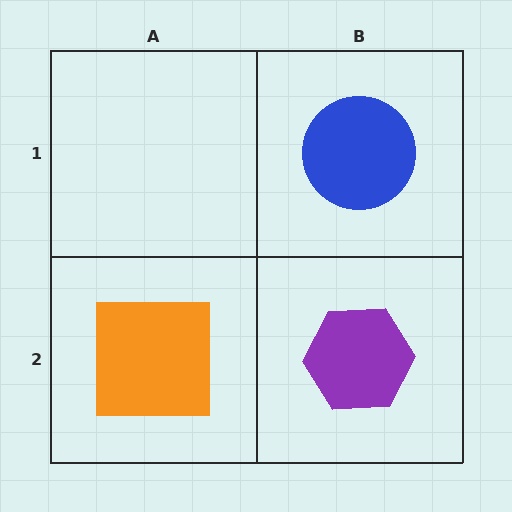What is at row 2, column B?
A purple hexagon.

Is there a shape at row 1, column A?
No, that cell is empty.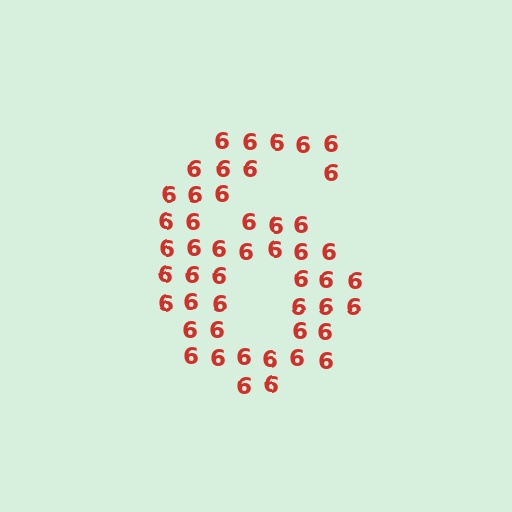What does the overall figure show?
The overall figure shows the digit 6.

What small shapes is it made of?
It is made of small digit 6's.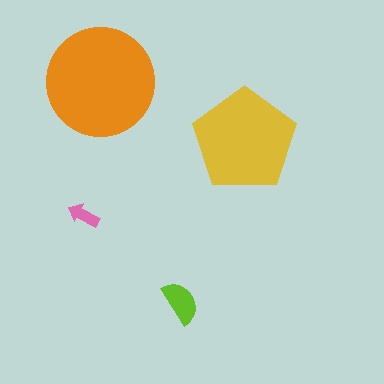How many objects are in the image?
There are 4 objects in the image.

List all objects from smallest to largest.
The pink arrow, the lime semicircle, the yellow pentagon, the orange circle.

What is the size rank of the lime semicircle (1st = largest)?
3rd.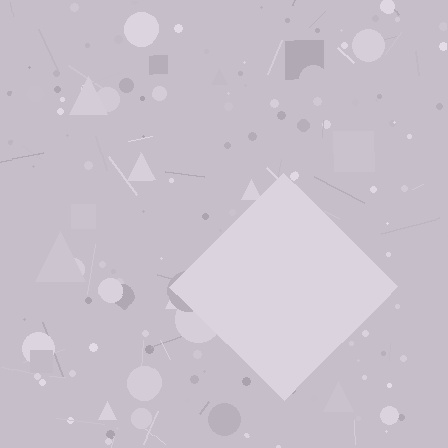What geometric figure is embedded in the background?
A diamond is embedded in the background.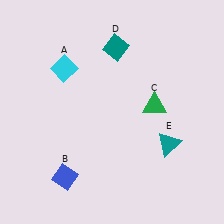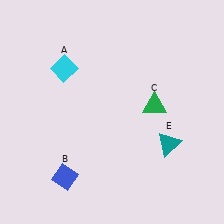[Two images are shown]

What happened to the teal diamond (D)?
The teal diamond (D) was removed in Image 2. It was in the top-right area of Image 1.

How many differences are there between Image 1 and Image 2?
There is 1 difference between the two images.